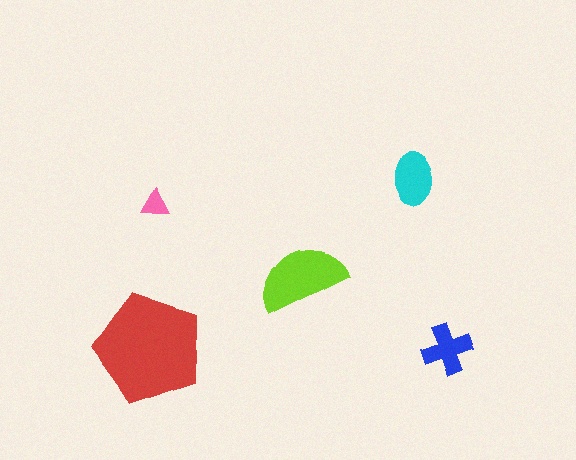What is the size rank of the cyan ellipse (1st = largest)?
3rd.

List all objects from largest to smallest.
The red pentagon, the lime semicircle, the cyan ellipse, the blue cross, the pink triangle.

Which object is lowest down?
The red pentagon is bottommost.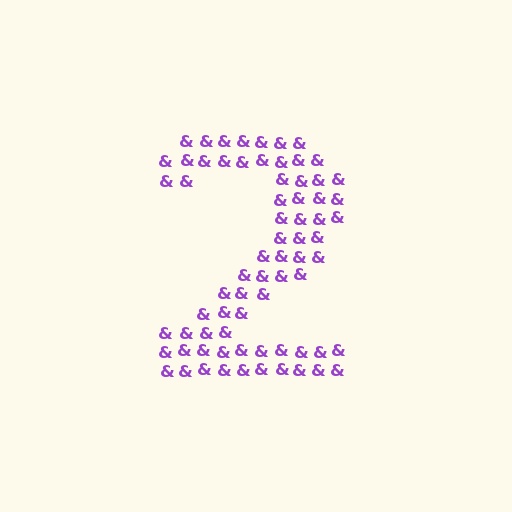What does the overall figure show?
The overall figure shows the digit 2.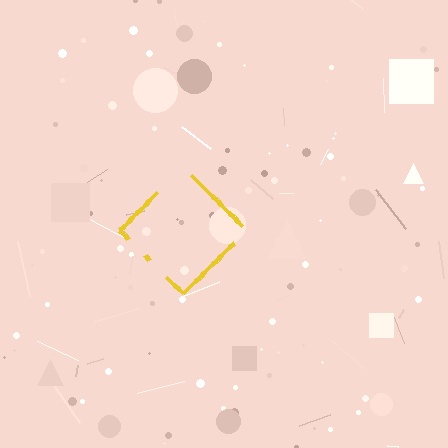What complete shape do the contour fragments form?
The contour fragments form a diamond.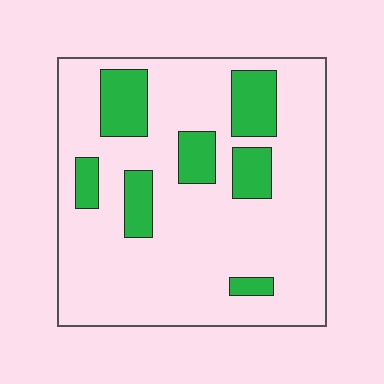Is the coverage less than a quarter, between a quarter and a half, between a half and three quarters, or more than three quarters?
Less than a quarter.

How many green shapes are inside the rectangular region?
7.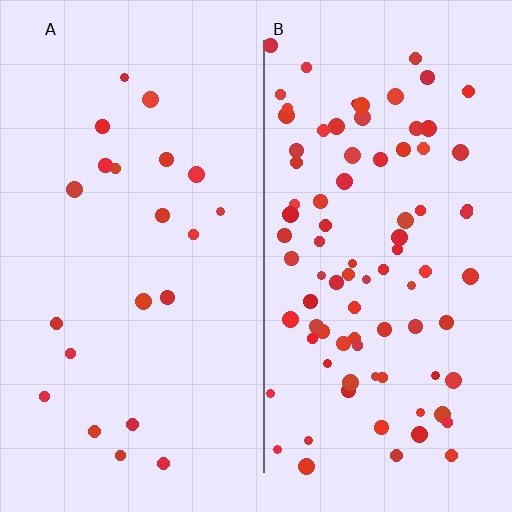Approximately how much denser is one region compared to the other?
Approximately 4.1× — region B over region A.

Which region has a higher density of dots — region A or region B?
B (the right).